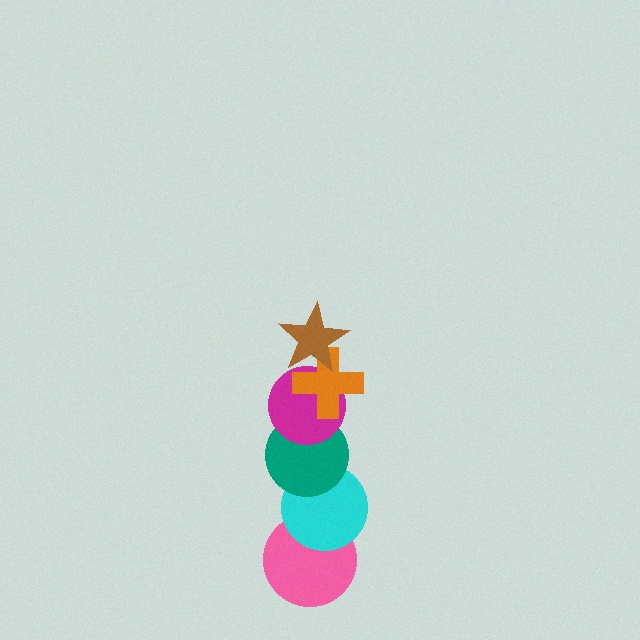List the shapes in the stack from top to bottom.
From top to bottom: the brown star, the orange cross, the magenta circle, the teal circle, the cyan circle, the pink circle.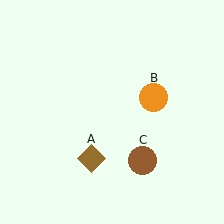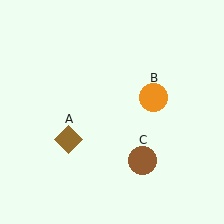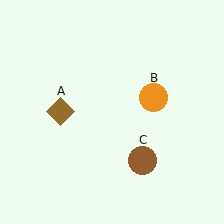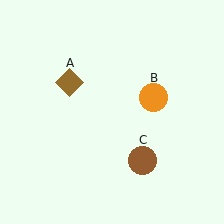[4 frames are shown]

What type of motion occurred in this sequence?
The brown diamond (object A) rotated clockwise around the center of the scene.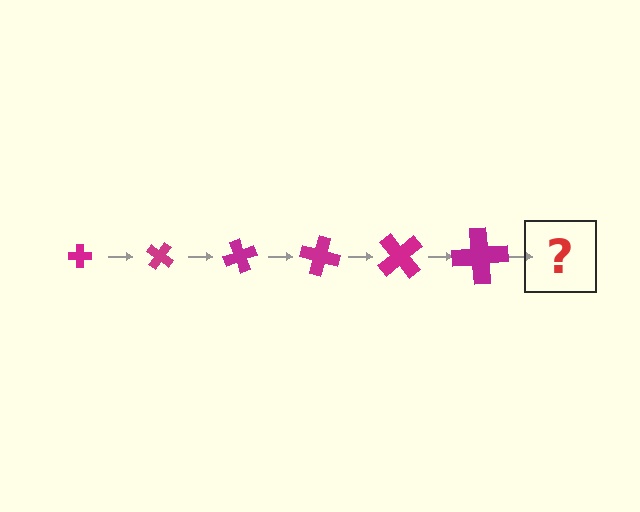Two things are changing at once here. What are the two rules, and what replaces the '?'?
The two rules are that the cross grows larger each step and it rotates 35 degrees each step. The '?' should be a cross, larger than the previous one and rotated 210 degrees from the start.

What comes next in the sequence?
The next element should be a cross, larger than the previous one and rotated 210 degrees from the start.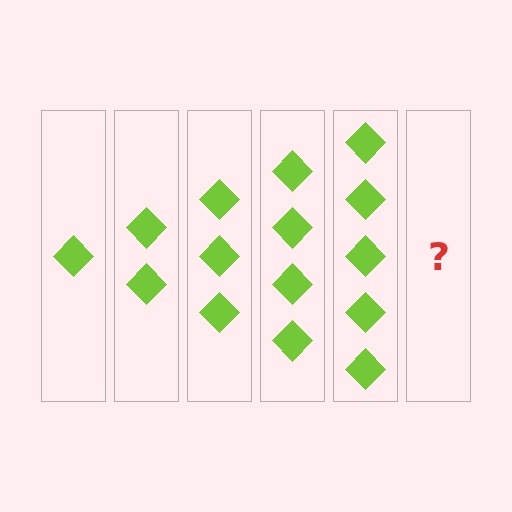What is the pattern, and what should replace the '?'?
The pattern is that each step adds one more diamond. The '?' should be 6 diamonds.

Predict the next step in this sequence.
The next step is 6 diamonds.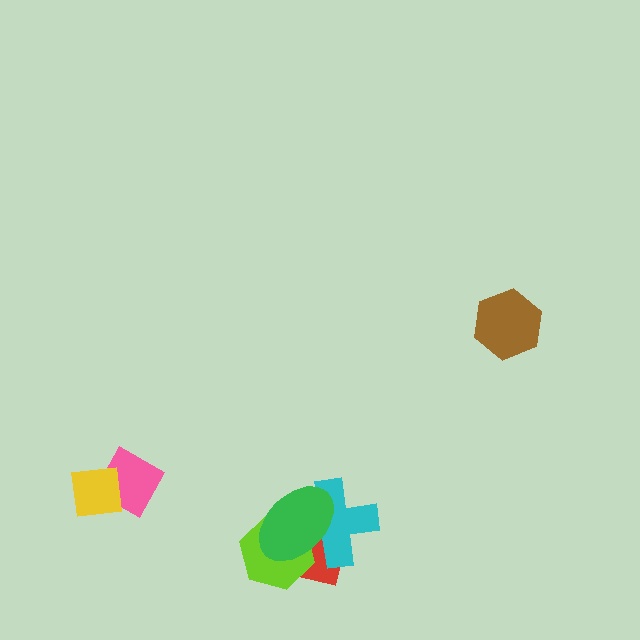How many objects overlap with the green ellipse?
3 objects overlap with the green ellipse.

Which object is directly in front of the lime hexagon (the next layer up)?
The cyan cross is directly in front of the lime hexagon.